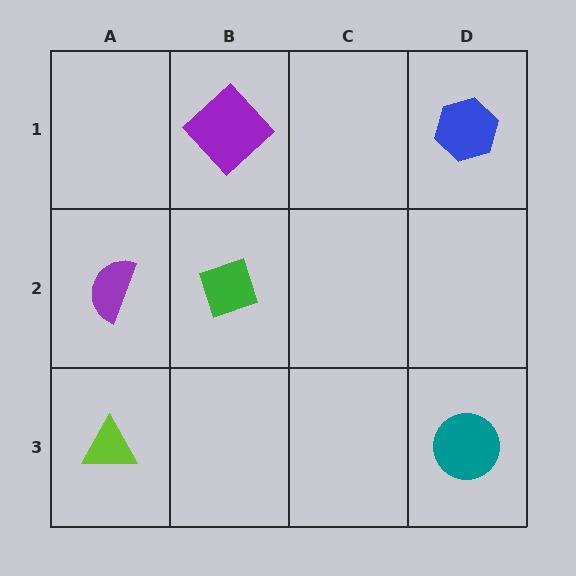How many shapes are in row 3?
2 shapes.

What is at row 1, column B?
A purple diamond.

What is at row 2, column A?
A purple semicircle.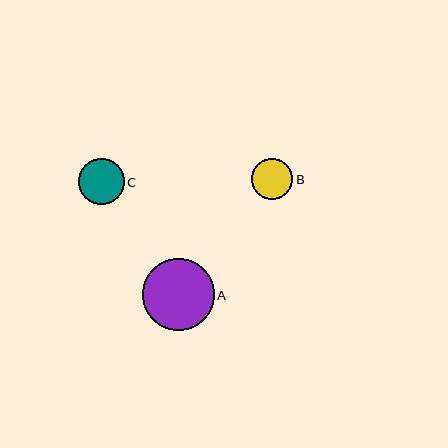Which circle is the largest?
Circle A is the largest with a size of approximately 72 pixels.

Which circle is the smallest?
Circle B is the smallest with a size of approximately 41 pixels.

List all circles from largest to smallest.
From largest to smallest: A, C, B.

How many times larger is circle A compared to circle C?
Circle A is approximately 1.6 times the size of circle C.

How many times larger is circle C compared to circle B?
Circle C is approximately 1.1 times the size of circle B.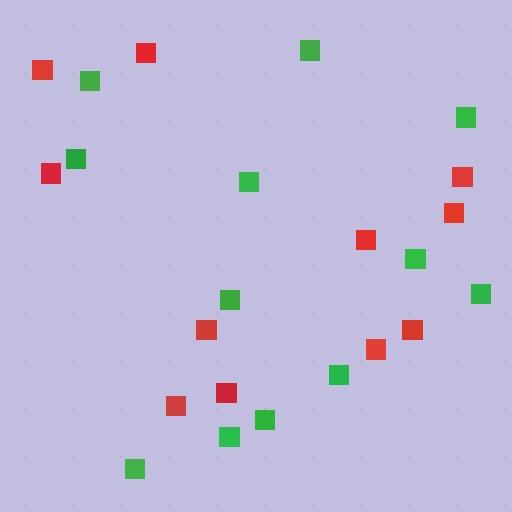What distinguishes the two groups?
There are 2 groups: one group of green squares (12) and one group of red squares (11).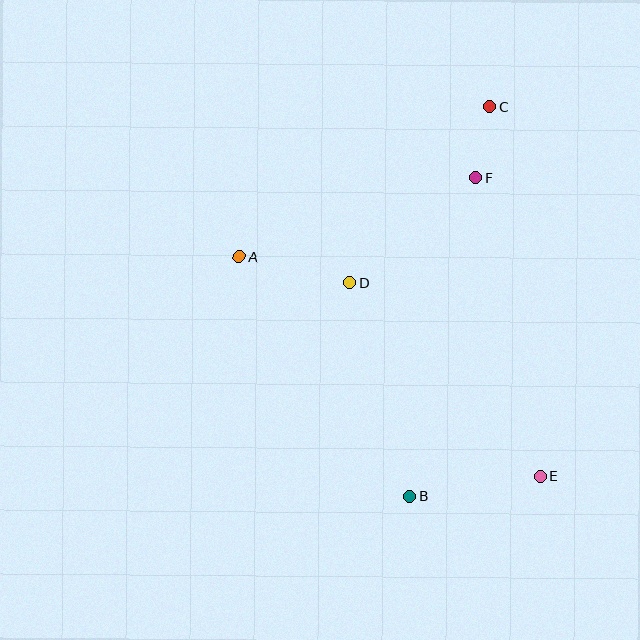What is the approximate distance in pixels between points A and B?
The distance between A and B is approximately 294 pixels.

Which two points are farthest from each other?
Points B and C are farthest from each other.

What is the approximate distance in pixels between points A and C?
The distance between A and C is approximately 292 pixels.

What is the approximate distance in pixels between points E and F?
The distance between E and F is approximately 305 pixels.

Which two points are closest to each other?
Points C and F are closest to each other.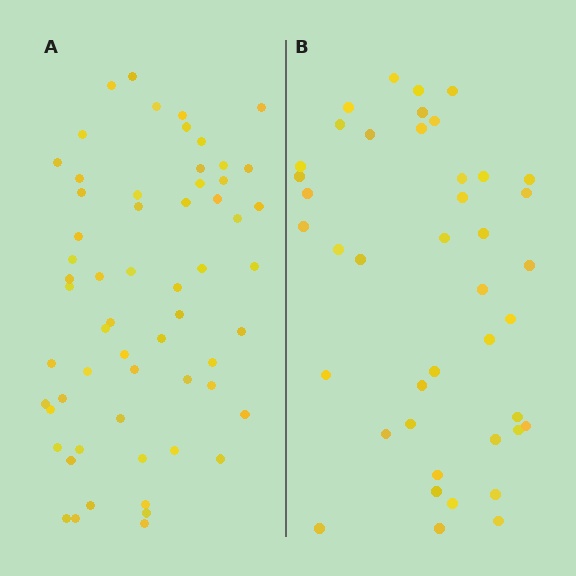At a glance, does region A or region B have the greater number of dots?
Region A (the left region) has more dots.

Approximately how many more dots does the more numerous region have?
Region A has approximately 20 more dots than region B.